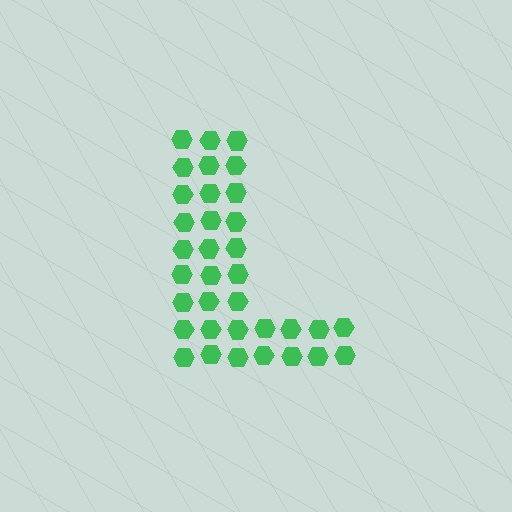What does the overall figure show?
The overall figure shows the letter L.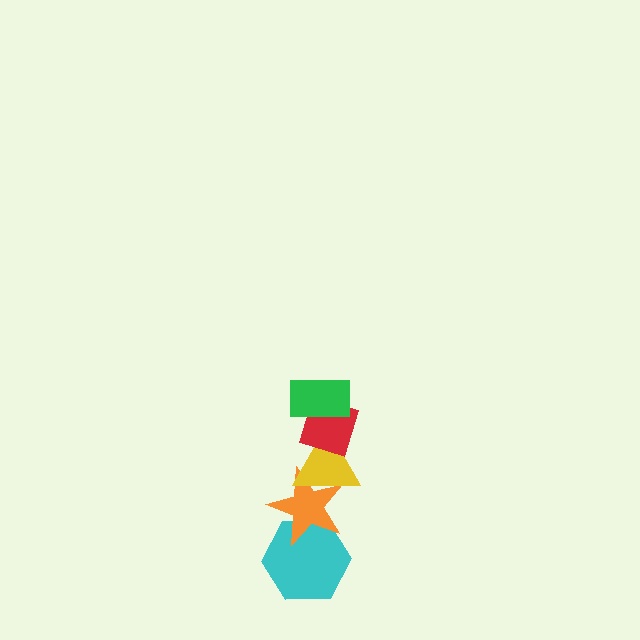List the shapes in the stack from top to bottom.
From top to bottom: the green rectangle, the red diamond, the yellow triangle, the orange star, the cyan hexagon.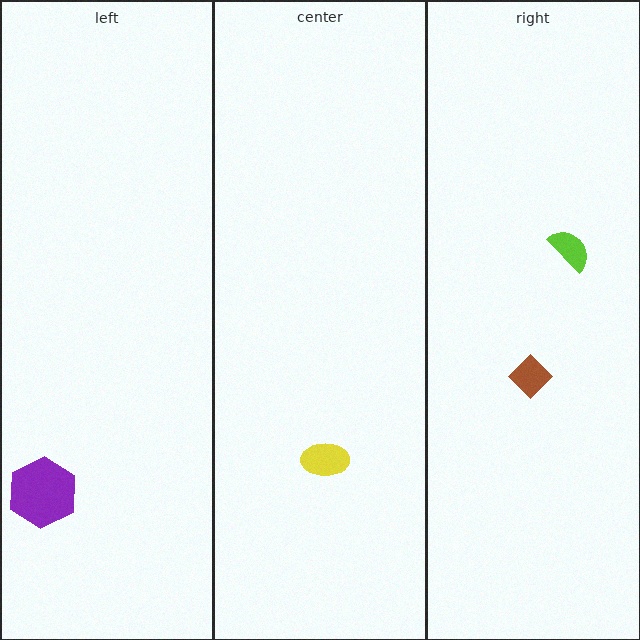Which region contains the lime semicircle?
The right region.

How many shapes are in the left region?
1.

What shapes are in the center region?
The yellow ellipse.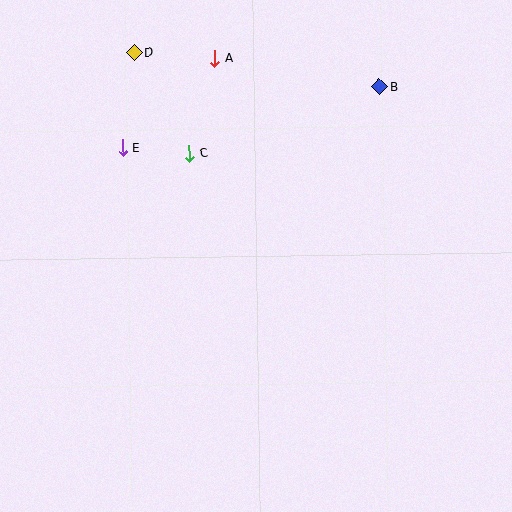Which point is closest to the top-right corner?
Point B is closest to the top-right corner.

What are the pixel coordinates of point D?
Point D is at (135, 52).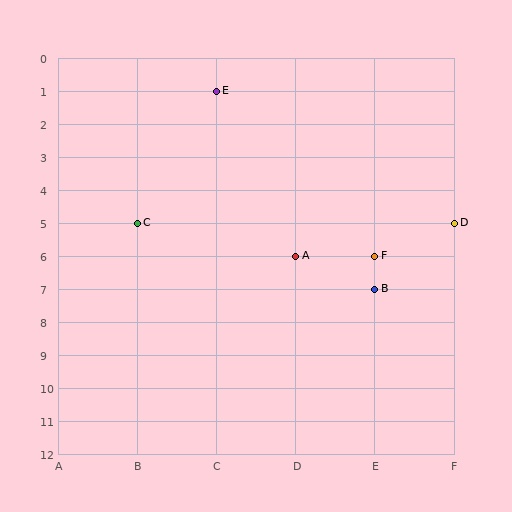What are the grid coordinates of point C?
Point C is at grid coordinates (B, 5).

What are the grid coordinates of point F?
Point F is at grid coordinates (E, 6).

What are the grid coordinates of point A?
Point A is at grid coordinates (D, 6).